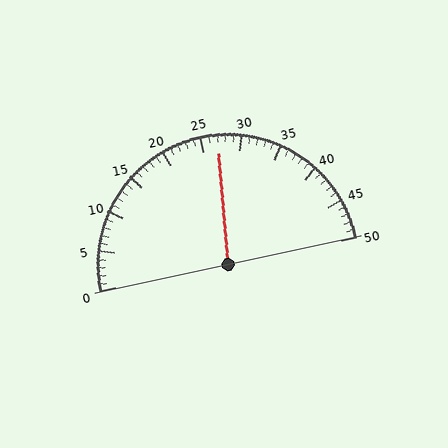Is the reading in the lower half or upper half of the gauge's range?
The reading is in the upper half of the range (0 to 50).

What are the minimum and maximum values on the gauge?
The gauge ranges from 0 to 50.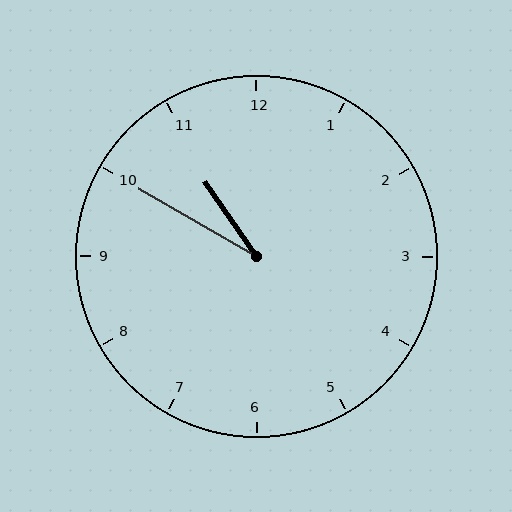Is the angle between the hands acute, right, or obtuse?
It is acute.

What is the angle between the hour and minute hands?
Approximately 25 degrees.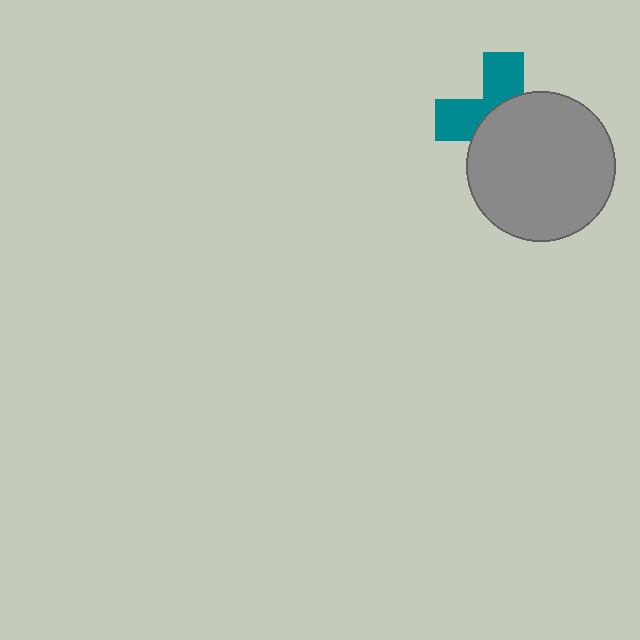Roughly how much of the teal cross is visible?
A small part of it is visible (roughly 41%).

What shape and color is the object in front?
The object in front is a gray circle.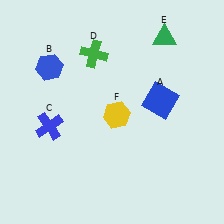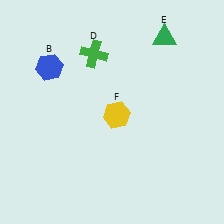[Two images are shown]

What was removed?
The blue cross (C), the blue square (A) were removed in Image 2.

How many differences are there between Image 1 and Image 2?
There are 2 differences between the two images.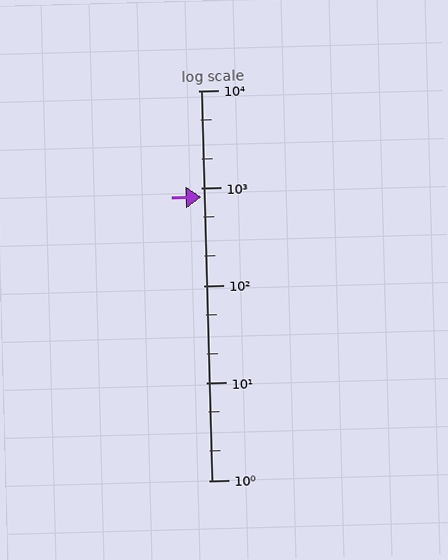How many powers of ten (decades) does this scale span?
The scale spans 4 decades, from 1 to 10000.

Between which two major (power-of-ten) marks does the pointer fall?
The pointer is between 100 and 1000.